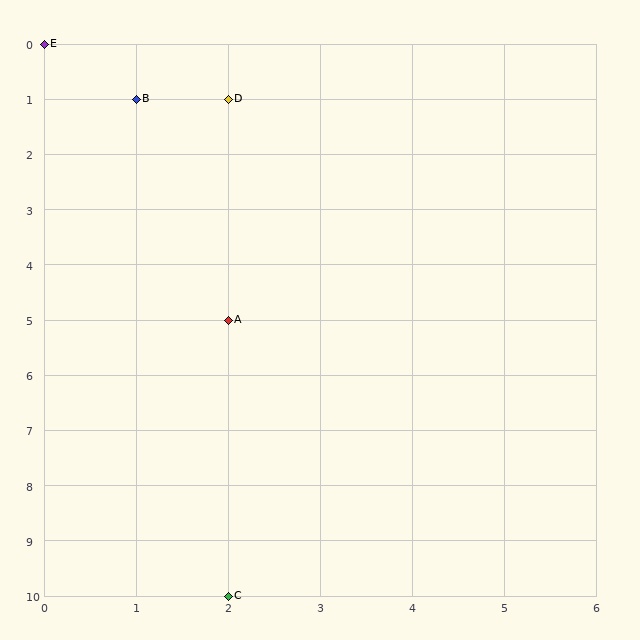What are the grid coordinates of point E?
Point E is at grid coordinates (0, 0).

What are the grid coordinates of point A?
Point A is at grid coordinates (2, 5).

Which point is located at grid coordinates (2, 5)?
Point A is at (2, 5).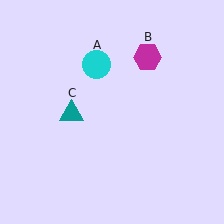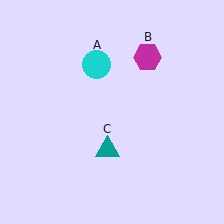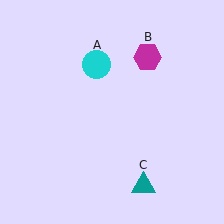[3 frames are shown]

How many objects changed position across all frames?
1 object changed position: teal triangle (object C).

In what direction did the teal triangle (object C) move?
The teal triangle (object C) moved down and to the right.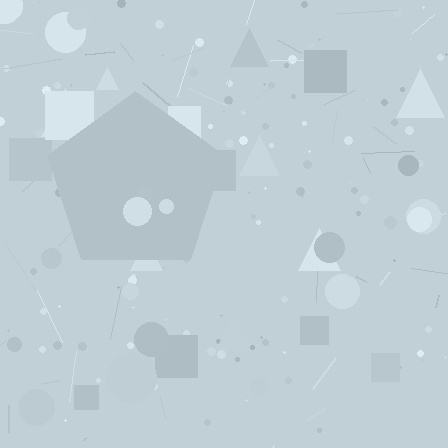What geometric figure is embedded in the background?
A pentagon is embedded in the background.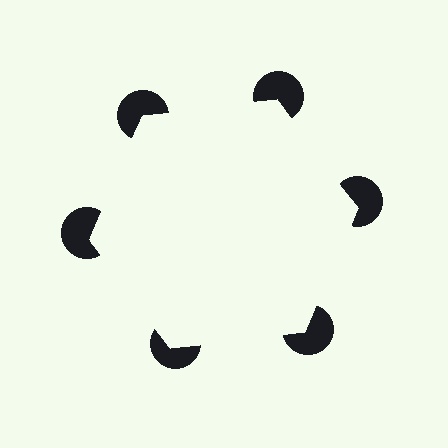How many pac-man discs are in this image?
There are 6 — one at each vertex of the illusory hexagon.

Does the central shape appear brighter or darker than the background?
It typically appears slightly brighter than the background, even though no actual brightness change is drawn.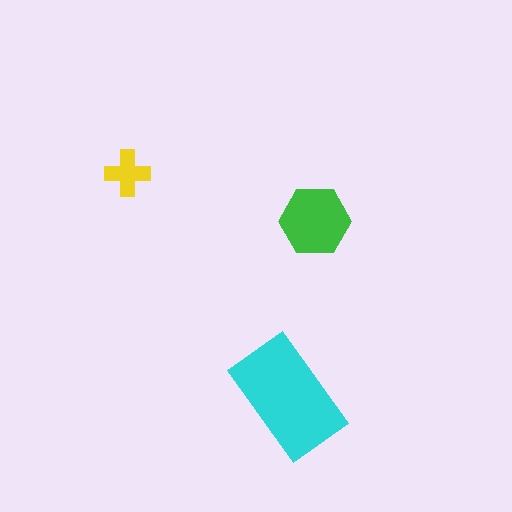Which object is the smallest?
The yellow cross.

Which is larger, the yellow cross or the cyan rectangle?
The cyan rectangle.